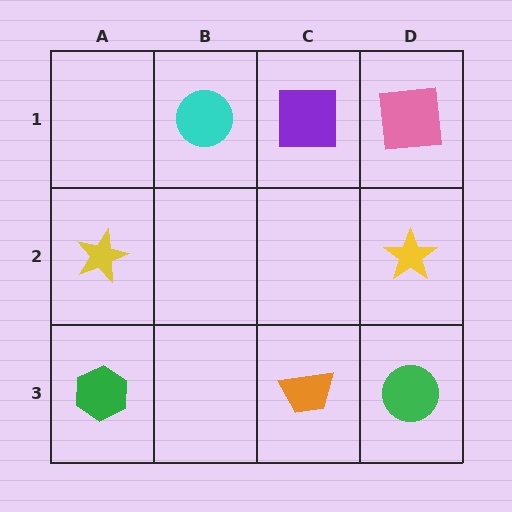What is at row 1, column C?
A purple square.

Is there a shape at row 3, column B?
No, that cell is empty.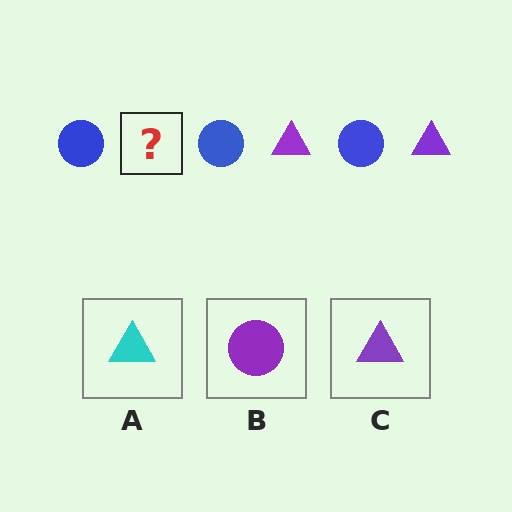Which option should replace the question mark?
Option C.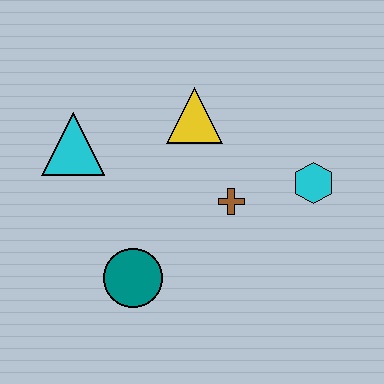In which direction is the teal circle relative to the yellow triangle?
The teal circle is below the yellow triangle.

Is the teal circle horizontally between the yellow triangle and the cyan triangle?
Yes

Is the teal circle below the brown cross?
Yes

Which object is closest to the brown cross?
The cyan hexagon is closest to the brown cross.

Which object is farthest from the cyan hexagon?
The cyan triangle is farthest from the cyan hexagon.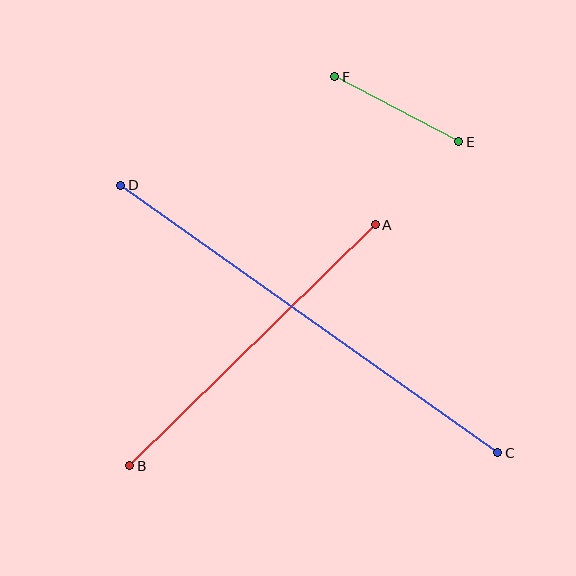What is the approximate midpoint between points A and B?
The midpoint is at approximately (252, 345) pixels.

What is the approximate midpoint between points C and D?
The midpoint is at approximately (309, 319) pixels.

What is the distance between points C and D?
The distance is approximately 462 pixels.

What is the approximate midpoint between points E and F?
The midpoint is at approximately (397, 109) pixels.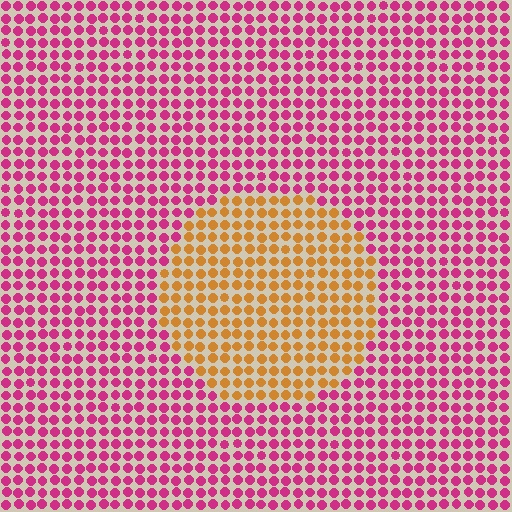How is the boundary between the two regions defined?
The boundary is defined purely by a slight shift in hue (about 65 degrees). Spacing, size, and orientation are identical on both sides.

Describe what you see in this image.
The image is filled with small magenta elements in a uniform arrangement. A circle-shaped region is visible where the elements are tinted to a slightly different hue, forming a subtle color boundary.